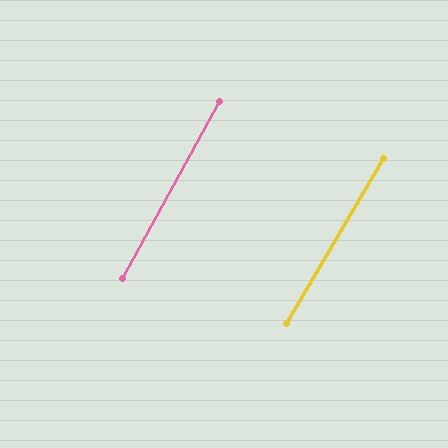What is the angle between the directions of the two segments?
Approximately 2 degrees.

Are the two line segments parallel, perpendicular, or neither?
Parallel — their directions differ by only 1.9°.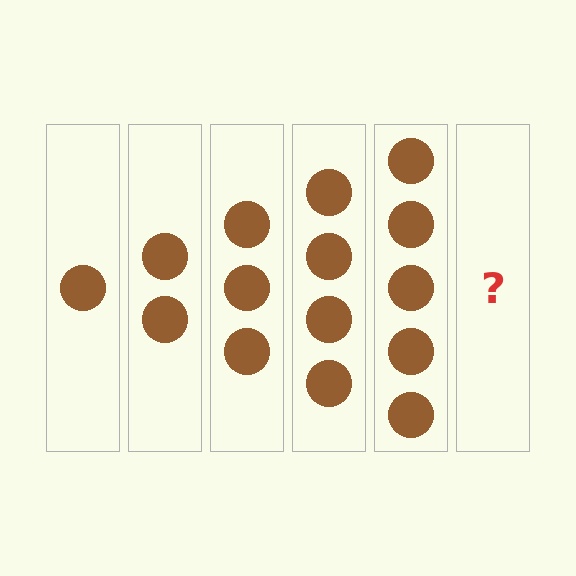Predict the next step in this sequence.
The next step is 6 circles.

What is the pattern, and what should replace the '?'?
The pattern is that each step adds one more circle. The '?' should be 6 circles.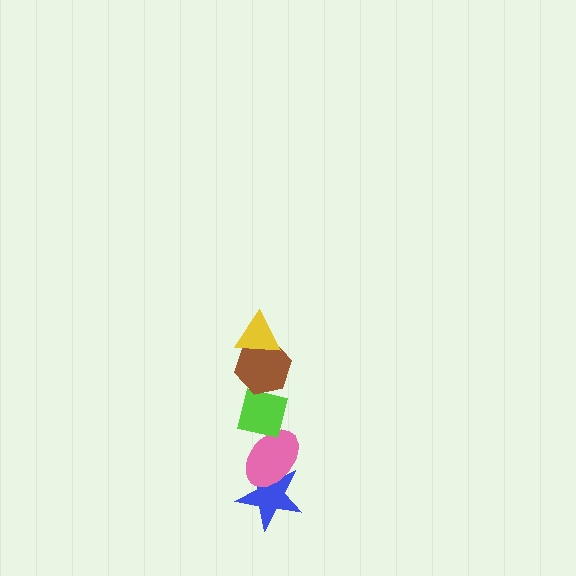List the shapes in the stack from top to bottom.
From top to bottom: the yellow triangle, the brown hexagon, the lime square, the pink ellipse, the blue star.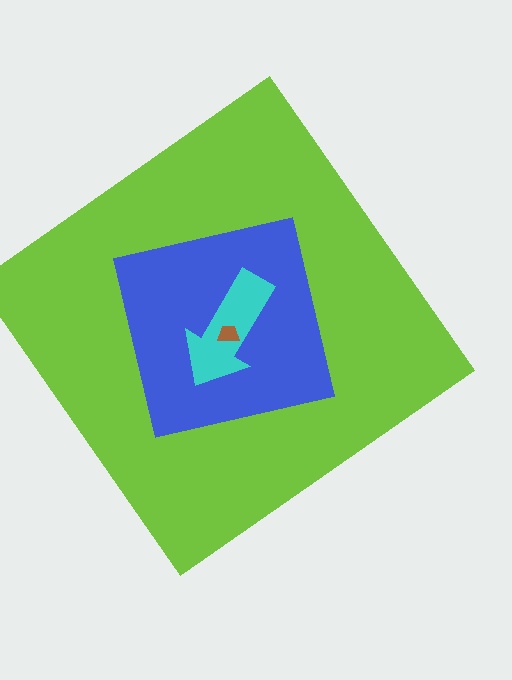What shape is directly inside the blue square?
The cyan arrow.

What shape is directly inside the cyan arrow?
The brown trapezoid.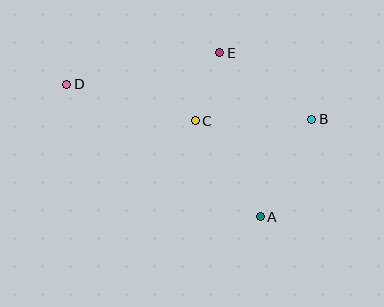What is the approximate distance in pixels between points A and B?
The distance between A and B is approximately 110 pixels.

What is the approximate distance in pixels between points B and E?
The distance between B and E is approximately 113 pixels.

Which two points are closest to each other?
Points C and E are closest to each other.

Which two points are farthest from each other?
Points B and D are farthest from each other.